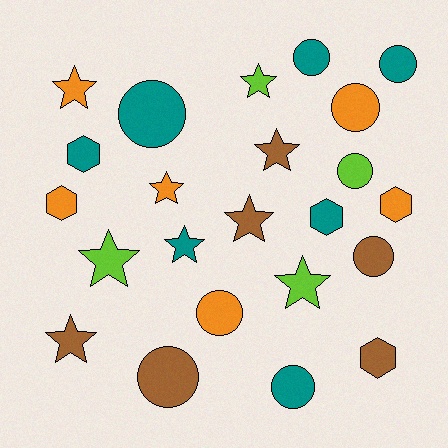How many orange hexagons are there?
There are 2 orange hexagons.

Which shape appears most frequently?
Star, with 9 objects.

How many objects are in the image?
There are 23 objects.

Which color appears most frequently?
Teal, with 7 objects.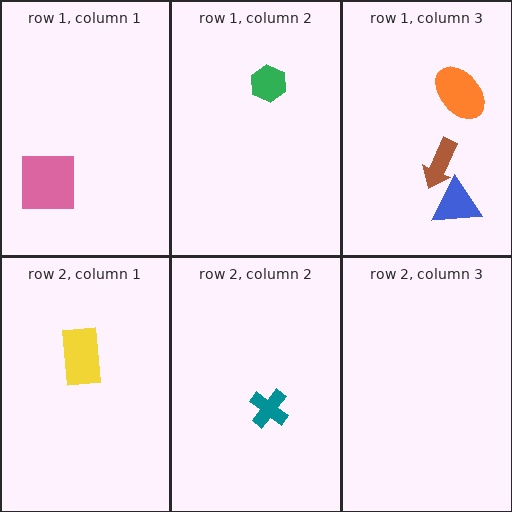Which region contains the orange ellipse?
The row 1, column 3 region.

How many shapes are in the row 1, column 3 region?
3.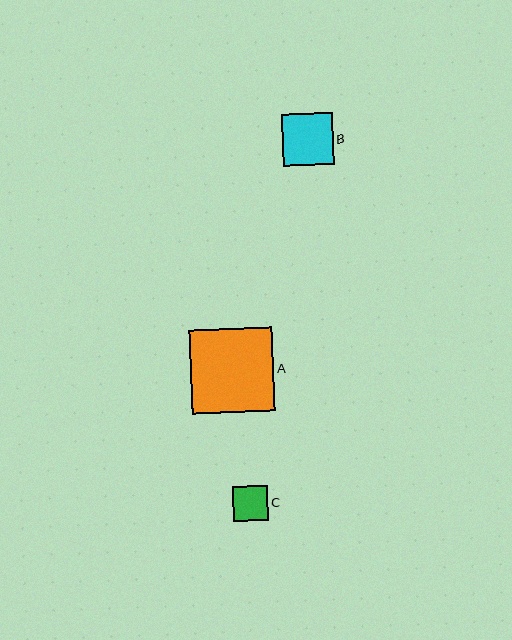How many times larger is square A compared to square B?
Square A is approximately 1.6 times the size of square B.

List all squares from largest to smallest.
From largest to smallest: A, B, C.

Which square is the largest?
Square A is the largest with a size of approximately 84 pixels.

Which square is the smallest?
Square C is the smallest with a size of approximately 35 pixels.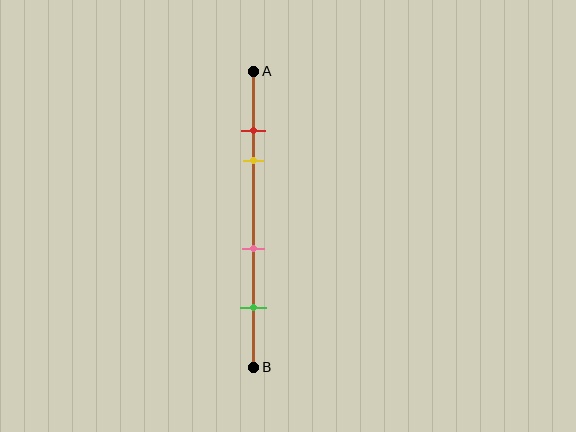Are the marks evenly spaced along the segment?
No, the marks are not evenly spaced.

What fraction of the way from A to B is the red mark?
The red mark is approximately 20% (0.2) of the way from A to B.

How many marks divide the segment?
There are 4 marks dividing the segment.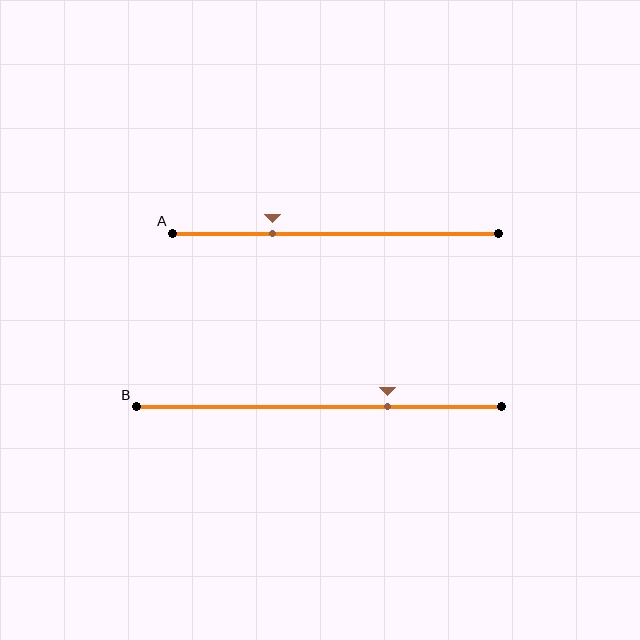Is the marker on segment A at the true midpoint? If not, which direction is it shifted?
No, the marker on segment A is shifted to the left by about 19% of the segment length.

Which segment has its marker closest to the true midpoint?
Segment B has its marker closest to the true midpoint.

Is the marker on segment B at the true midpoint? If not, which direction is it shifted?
No, the marker on segment B is shifted to the right by about 19% of the segment length.